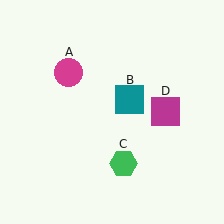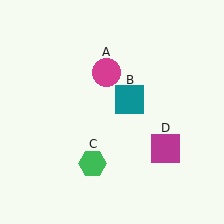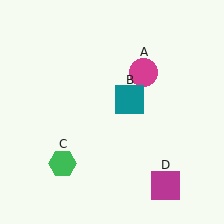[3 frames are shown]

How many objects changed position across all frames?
3 objects changed position: magenta circle (object A), green hexagon (object C), magenta square (object D).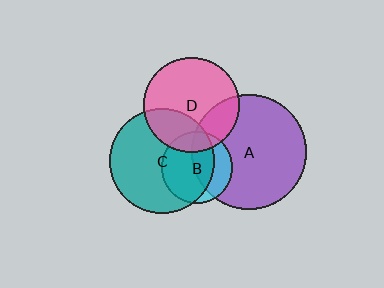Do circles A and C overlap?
Yes.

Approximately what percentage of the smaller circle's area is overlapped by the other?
Approximately 10%.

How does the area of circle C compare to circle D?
Approximately 1.2 times.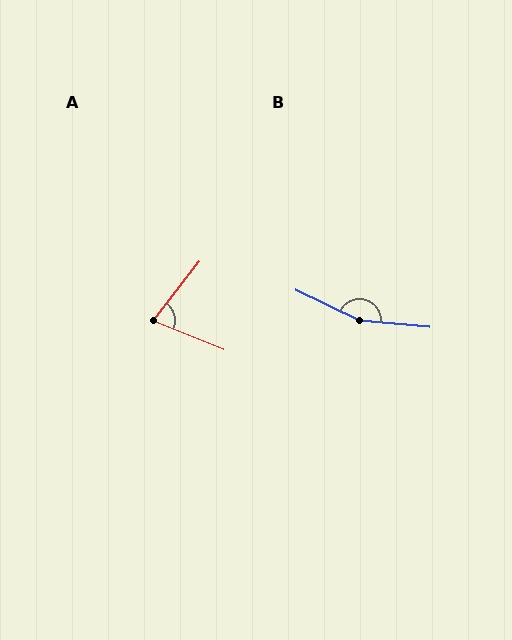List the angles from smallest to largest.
A (74°), B (160°).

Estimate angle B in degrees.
Approximately 160 degrees.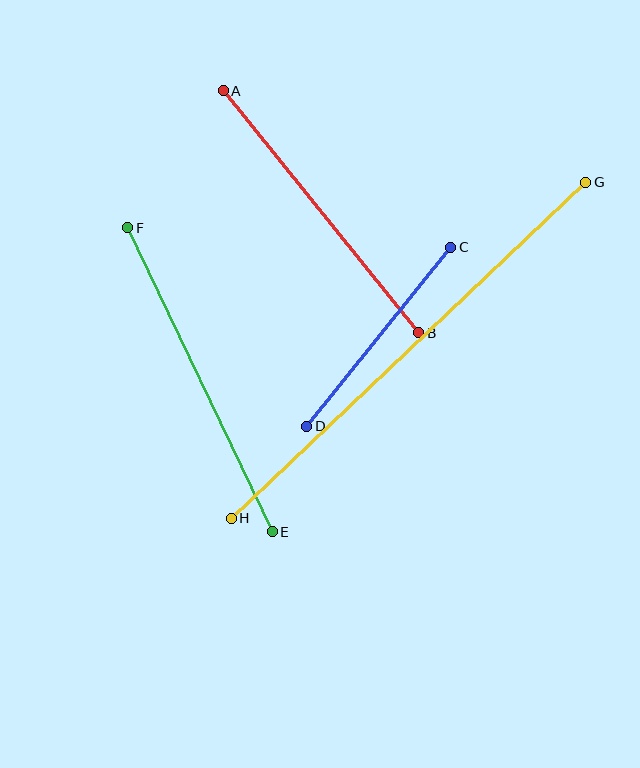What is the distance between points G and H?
The distance is approximately 489 pixels.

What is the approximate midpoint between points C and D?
The midpoint is at approximately (379, 337) pixels.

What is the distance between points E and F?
The distance is approximately 337 pixels.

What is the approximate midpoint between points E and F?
The midpoint is at approximately (200, 380) pixels.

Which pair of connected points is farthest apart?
Points G and H are farthest apart.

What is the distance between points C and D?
The distance is approximately 230 pixels.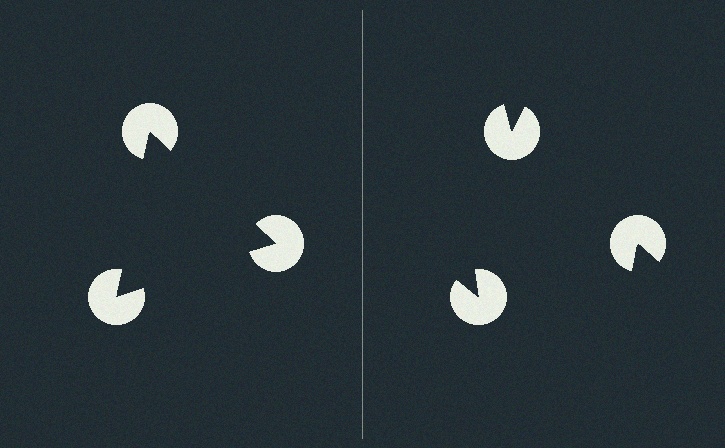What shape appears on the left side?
An illusory triangle.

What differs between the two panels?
The pac-man discs are positioned identically on both sides; only the wedge orientations differ. On the left they align to a triangle; on the right they are misaligned.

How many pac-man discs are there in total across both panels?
6 — 3 on each side.